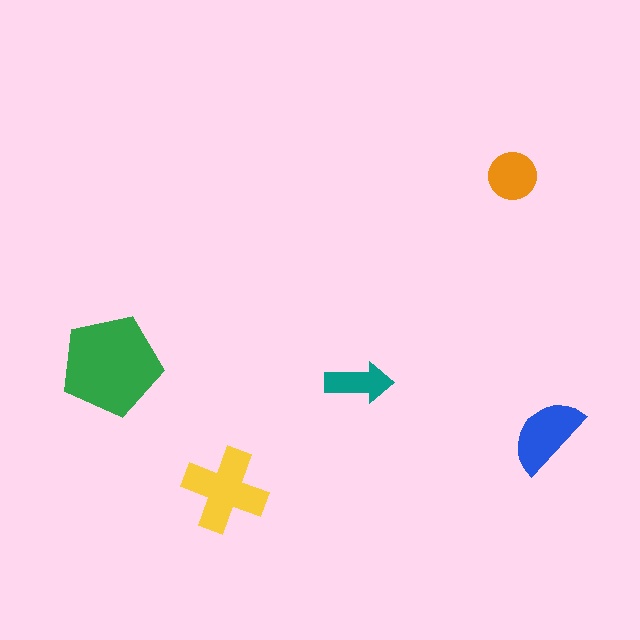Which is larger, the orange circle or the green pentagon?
The green pentagon.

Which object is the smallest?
The teal arrow.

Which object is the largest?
The green pentagon.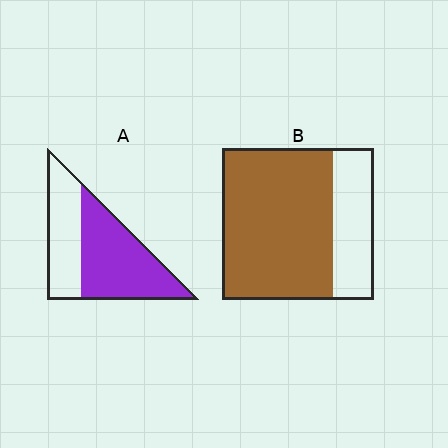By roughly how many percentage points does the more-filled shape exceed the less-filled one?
By roughly 15 percentage points (B over A).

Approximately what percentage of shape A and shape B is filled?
A is approximately 60% and B is approximately 75%.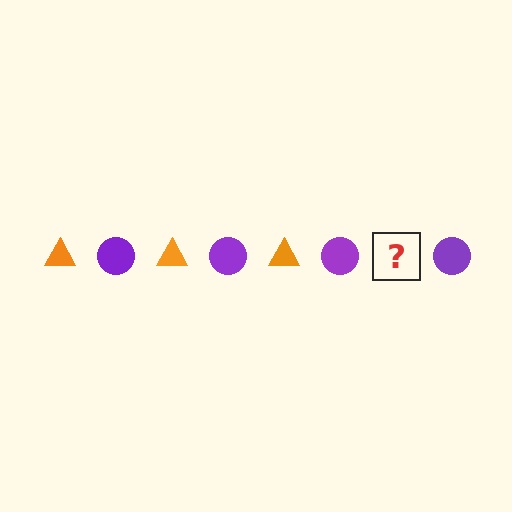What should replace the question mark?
The question mark should be replaced with an orange triangle.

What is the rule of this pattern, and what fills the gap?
The rule is that the pattern alternates between orange triangle and purple circle. The gap should be filled with an orange triangle.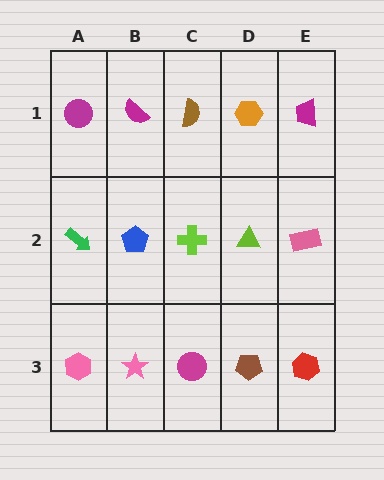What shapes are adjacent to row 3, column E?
A pink rectangle (row 2, column E), a brown pentagon (row 3, column D).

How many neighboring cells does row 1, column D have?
3.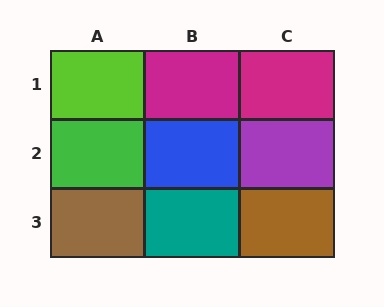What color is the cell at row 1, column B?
Magenta.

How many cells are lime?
1 cell is lime.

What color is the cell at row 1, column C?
Magenta.